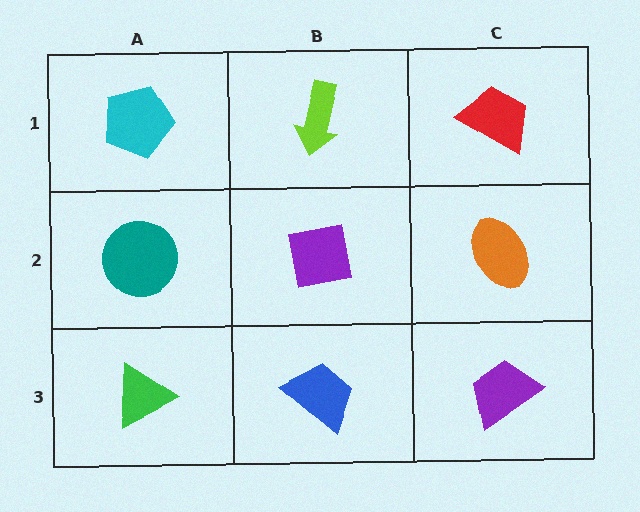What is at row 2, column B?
A purple square.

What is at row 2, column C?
An orange ellipse.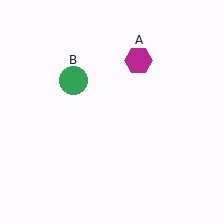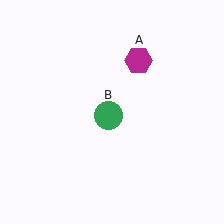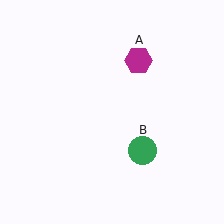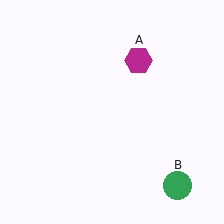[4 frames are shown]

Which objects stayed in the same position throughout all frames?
Magenta hexagon (object A) remained stationary.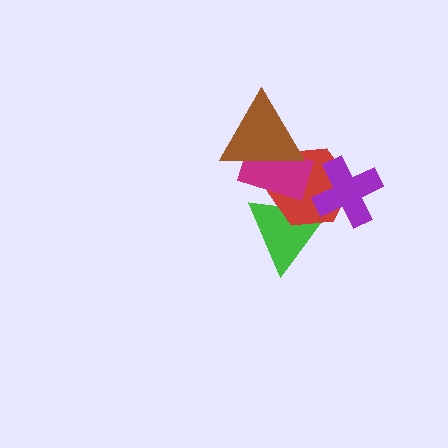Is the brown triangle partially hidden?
No, no other shape covers it.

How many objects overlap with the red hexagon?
4 objects overlap with the red hexagon.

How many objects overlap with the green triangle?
3 objects overlap with the green triangle.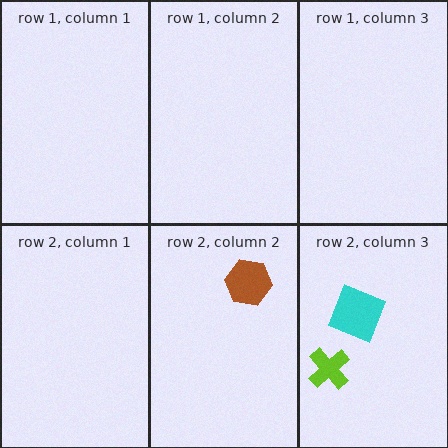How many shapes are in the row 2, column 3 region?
2.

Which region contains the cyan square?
The row 2, column 3 region.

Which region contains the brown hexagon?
The row 2, column 2 region.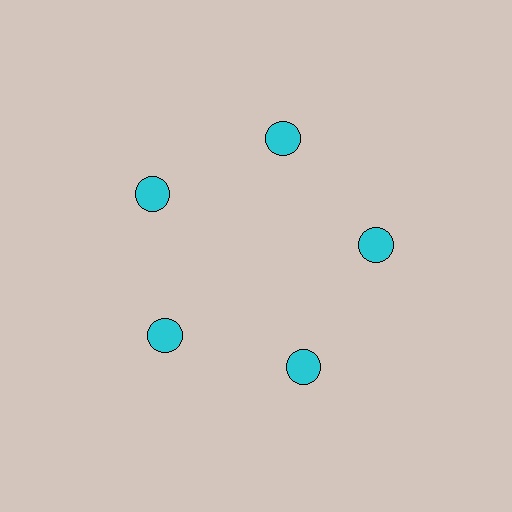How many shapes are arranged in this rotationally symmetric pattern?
There are 5 shapes, arranged in 5 groups of 1.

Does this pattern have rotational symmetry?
Yes, this pattern has 5-fold rotational symmetry. It looks the same after rotating 72 degrees around the center.